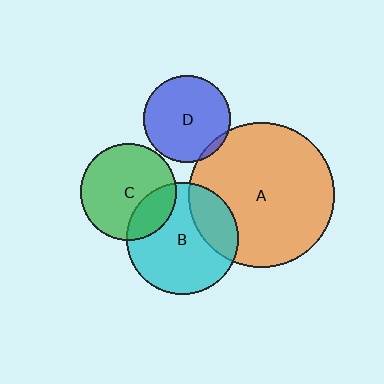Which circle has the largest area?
Circle A (orange).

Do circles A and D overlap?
Yes.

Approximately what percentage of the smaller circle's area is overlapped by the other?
Approximately 5%.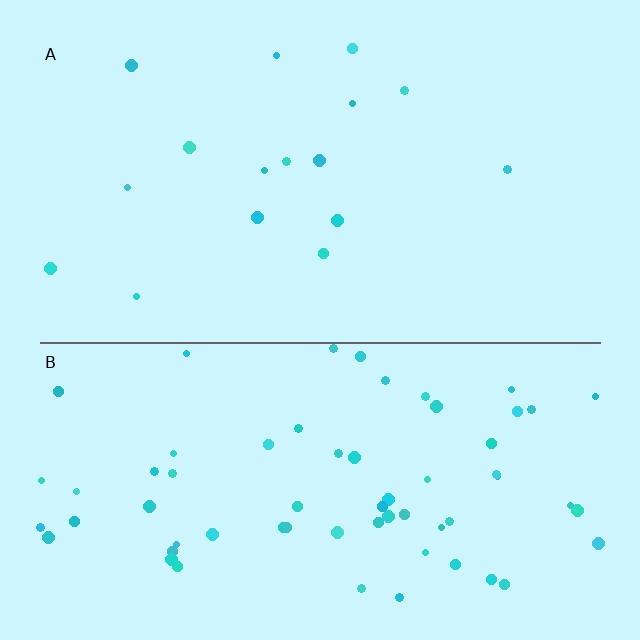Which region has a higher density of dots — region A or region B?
B (the bottom).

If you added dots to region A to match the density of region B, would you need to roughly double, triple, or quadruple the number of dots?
Approximately quadruple.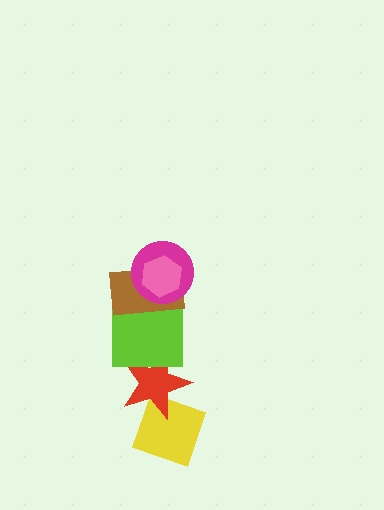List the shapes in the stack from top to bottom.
From top to bottom: the pink hexagon, the magenta circle, the brown rectangle, the lime square, the red star, the yellow diamond.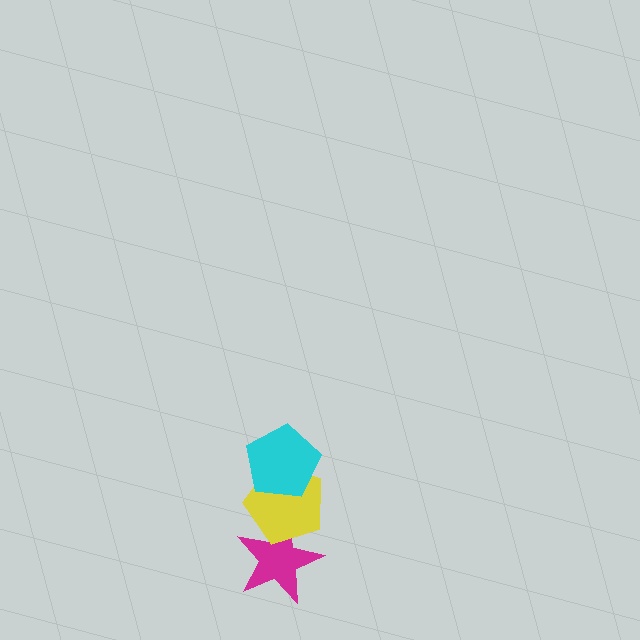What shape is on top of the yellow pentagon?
The cyan pentagon is on top of the yellow pentagon.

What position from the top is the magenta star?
The magenta star is 3rd from the top.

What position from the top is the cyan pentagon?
The cyan pentagon is 1st from the top.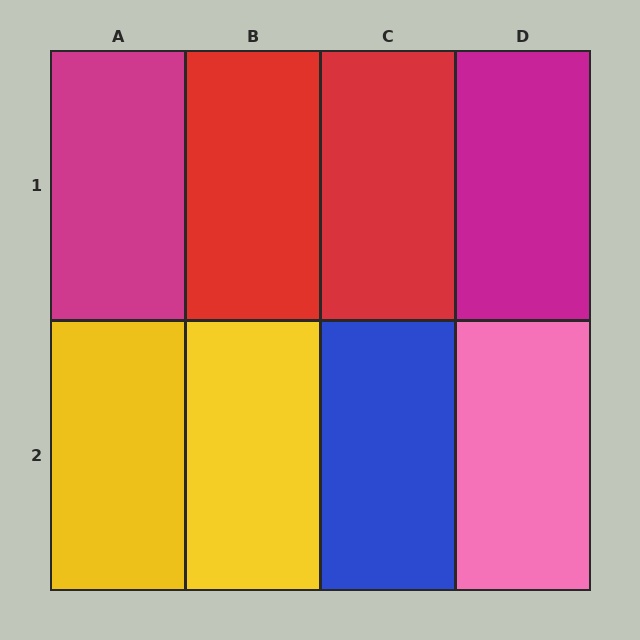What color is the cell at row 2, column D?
Pink.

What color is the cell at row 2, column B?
Yellow.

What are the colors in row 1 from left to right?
Magenta, red, red, magenta.